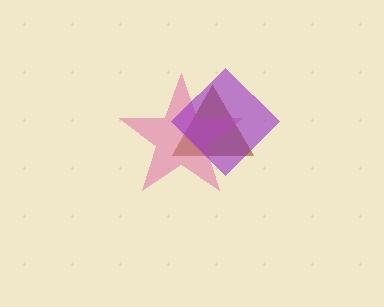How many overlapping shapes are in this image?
There are 3 overlapping shapes in the image.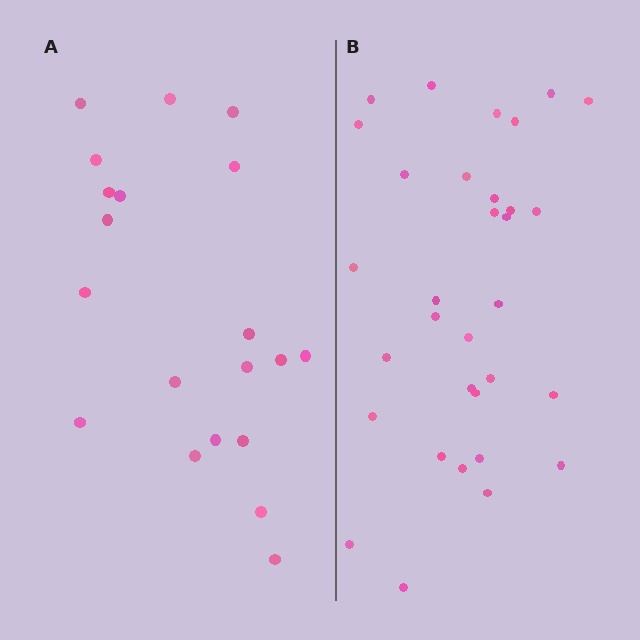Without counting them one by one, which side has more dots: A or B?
Region B (the right region) has more dots.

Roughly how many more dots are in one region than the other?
Region B has roughly 12 or so more dots than region A.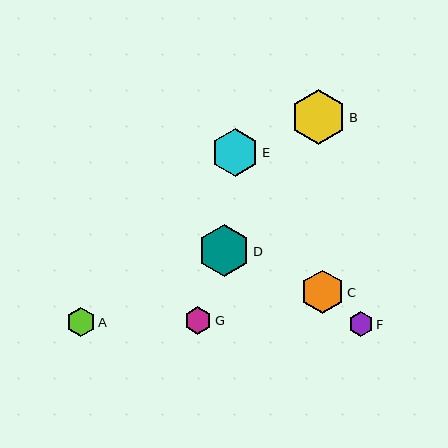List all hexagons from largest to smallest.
From largest to smallest: B, D, E, C, A, G, F.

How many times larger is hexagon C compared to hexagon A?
Hexagon C is approximately 1.5 times the size of hexagon A.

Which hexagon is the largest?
Hexagon B is the largest with a size of approximately 55 pixels.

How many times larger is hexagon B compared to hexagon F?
Hexagon B is approximately 2.2 times the size of hexagon F.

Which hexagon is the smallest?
Hexagon F is the smallest with a size of approximately 25 pixels.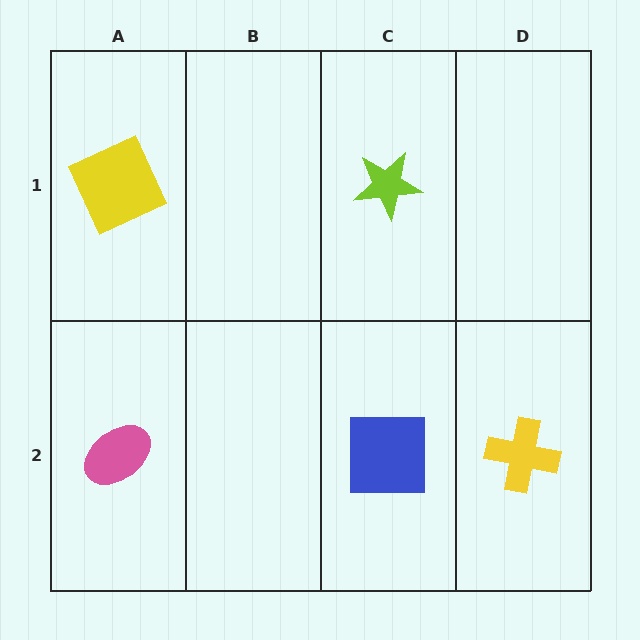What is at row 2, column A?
A pink ellipse.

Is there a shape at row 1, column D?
No, that cell is empty.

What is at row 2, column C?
A blue square.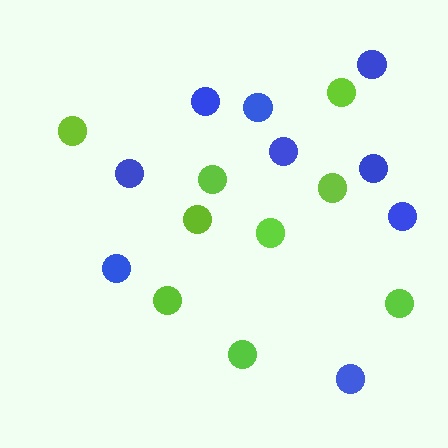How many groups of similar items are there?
There are 2 groups: one group of blue circles (9) and one group of lime circles (9).